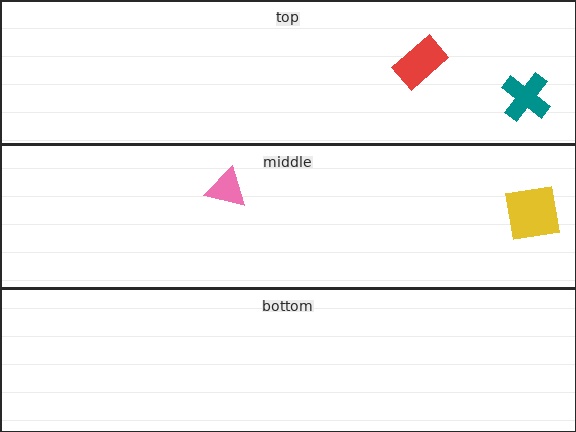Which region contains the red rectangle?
The top region.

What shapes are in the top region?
The teal cross, the red rectangle.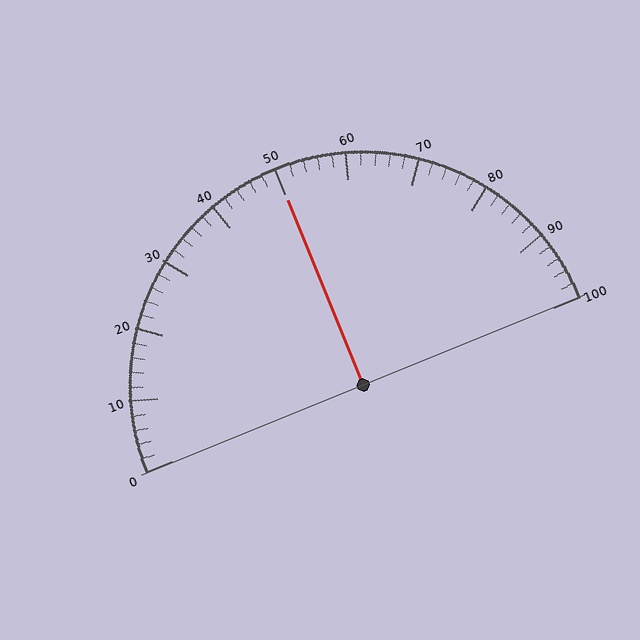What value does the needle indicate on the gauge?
The needle indicates approximately 50.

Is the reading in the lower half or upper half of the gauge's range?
The reading is in the upper half of the range (0 to 100).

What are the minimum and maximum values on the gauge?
The gauge ranges from 0 to 100.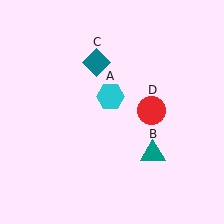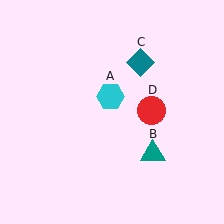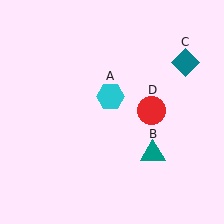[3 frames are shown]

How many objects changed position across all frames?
1 object changed position: teal diamond (object C).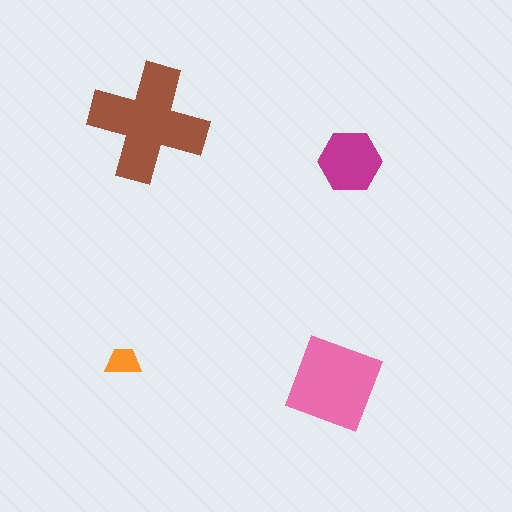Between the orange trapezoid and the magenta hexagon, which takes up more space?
The magenta hexagon.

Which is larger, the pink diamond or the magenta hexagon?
The pink diamond.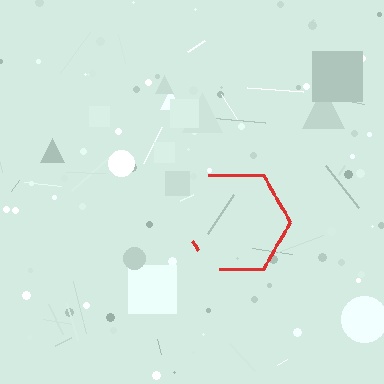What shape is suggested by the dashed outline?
The dashed outline suggests a hexagon.